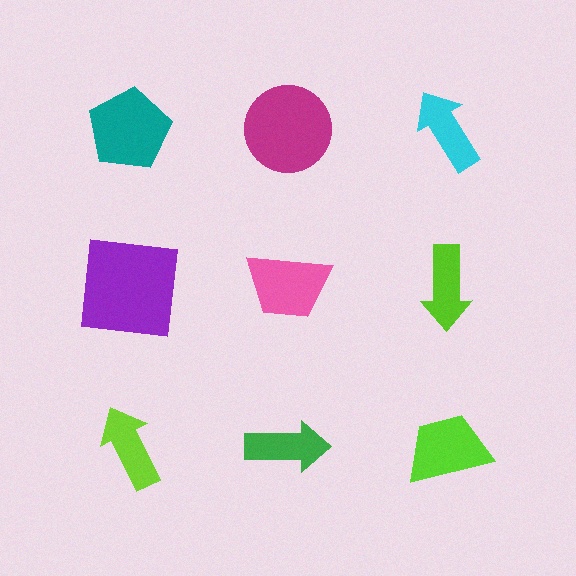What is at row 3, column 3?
A lime trapezoid.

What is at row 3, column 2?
A green arrow.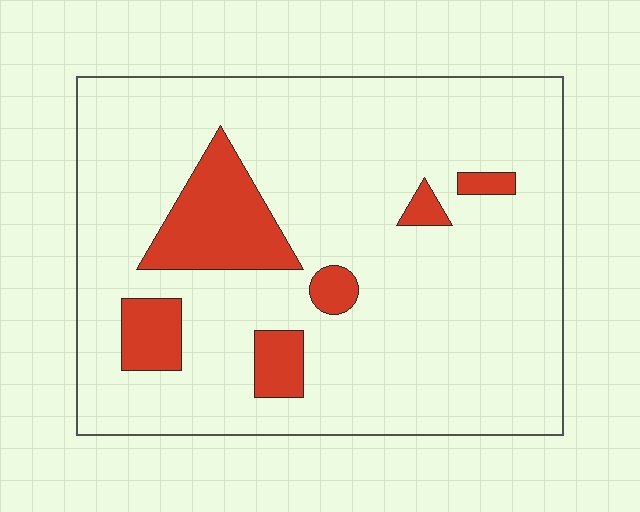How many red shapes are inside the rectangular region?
6.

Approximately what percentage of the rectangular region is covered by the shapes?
Approximately 15%.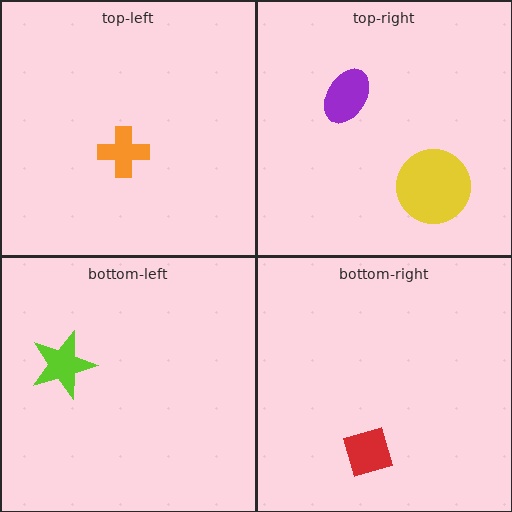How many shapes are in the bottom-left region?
1.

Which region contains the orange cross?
The top-left region.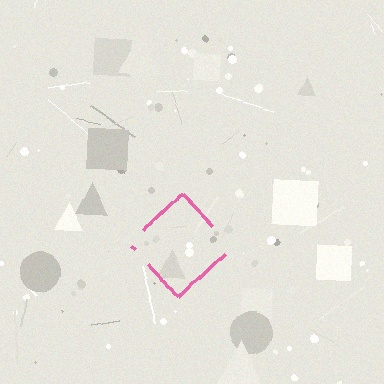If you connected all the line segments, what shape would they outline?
They would outline a diamond.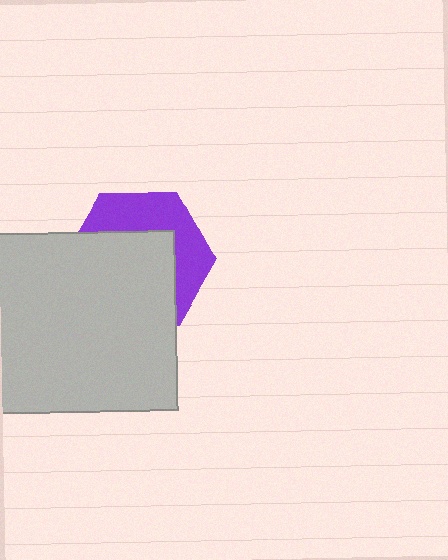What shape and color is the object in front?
The object in front is a light gray rectangle.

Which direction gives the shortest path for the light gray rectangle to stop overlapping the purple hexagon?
Moving down gives the shortest separation.